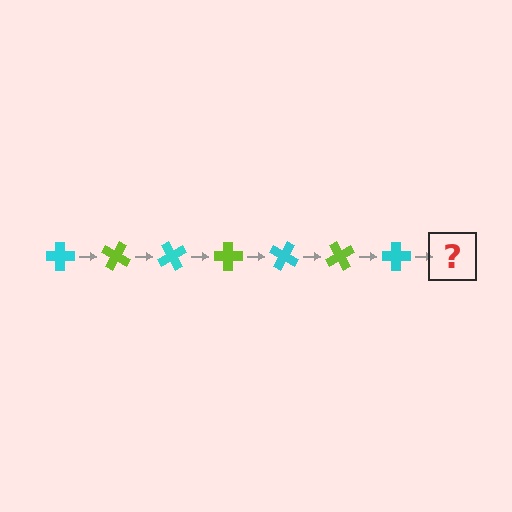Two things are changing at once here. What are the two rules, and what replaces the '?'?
The two rules are that it rotates 30 degrees each step and the color cycles through cyan and lime. The '?' should be a lime cross, rotated 210 degrees from the start.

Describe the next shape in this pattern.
It should be a lime cross, rotated 210 degrees from the start.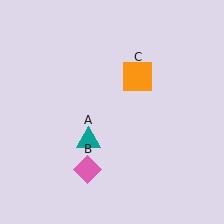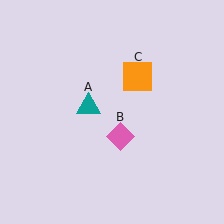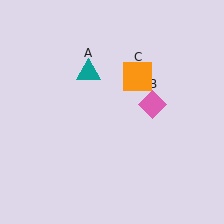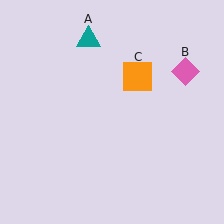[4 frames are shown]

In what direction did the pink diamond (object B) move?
The pink diamond (object B) moved up and to the right.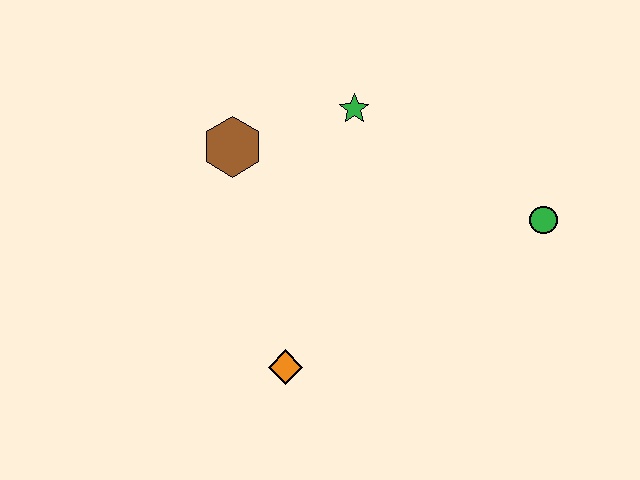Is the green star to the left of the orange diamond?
No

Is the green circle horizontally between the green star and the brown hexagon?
No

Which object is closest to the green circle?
The green star is closest to the green circle.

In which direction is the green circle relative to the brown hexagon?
The green circle is to the right of the brown hexagon.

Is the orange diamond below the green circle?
Yes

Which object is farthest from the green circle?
The brown hexagon is farthest from the green circle.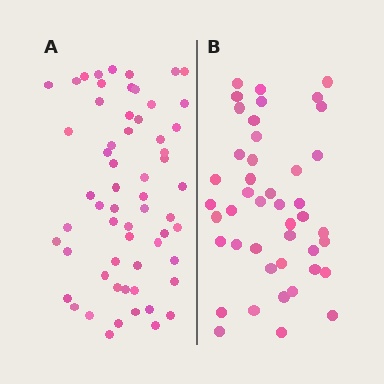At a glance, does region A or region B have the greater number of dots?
Region A (the left region) has more dots.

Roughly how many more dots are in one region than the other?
Region A has approximately 15 more dots than region B.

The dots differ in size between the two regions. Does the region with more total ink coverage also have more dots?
No. Region B has more total ink coverage because its dots are larger, but region A actually contains more individual dots. Total area can be misleading — the number of items is what matters here.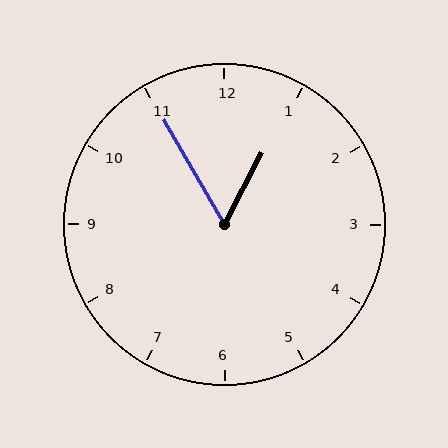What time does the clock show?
12:55.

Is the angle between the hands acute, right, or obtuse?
It is acute.